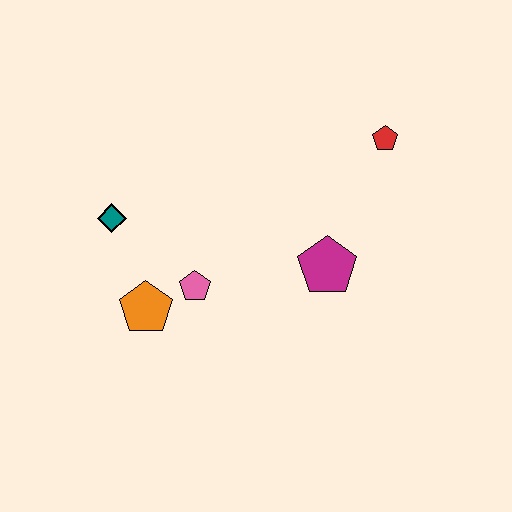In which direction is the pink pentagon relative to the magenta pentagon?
The pink pentagon is to the left of the magenta pentagon.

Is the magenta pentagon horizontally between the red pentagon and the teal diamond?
Yes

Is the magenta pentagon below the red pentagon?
Yes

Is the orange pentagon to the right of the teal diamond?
Yes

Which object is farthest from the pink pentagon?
The red pentagon is farthest from the pink pentagon.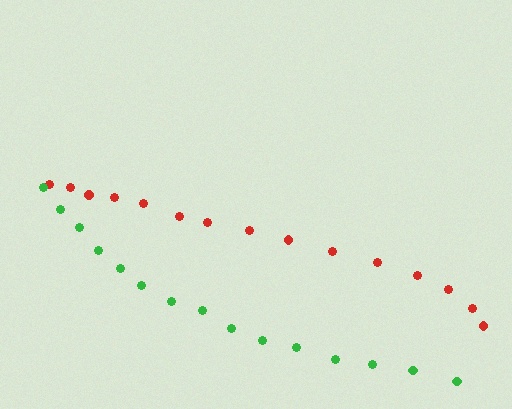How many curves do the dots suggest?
There are 2 distinct paths.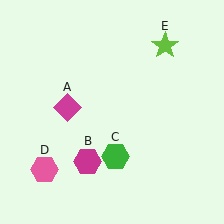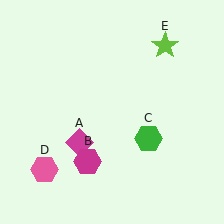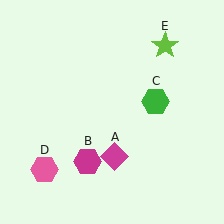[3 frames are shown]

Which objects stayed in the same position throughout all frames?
Magenta hexagon (object B) and pink hexagon (object D) and lime star (object E) remained stationary.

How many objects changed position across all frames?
2 objects changed position: magenta diamond (object A), green hexagon (object C).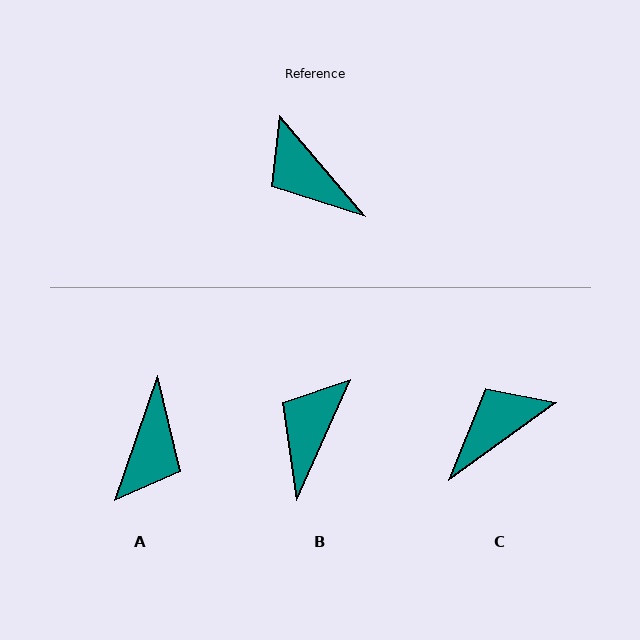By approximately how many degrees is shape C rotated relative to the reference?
Approximately 95 degrees clockwise.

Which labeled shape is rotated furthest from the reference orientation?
A, about 121 degrees away.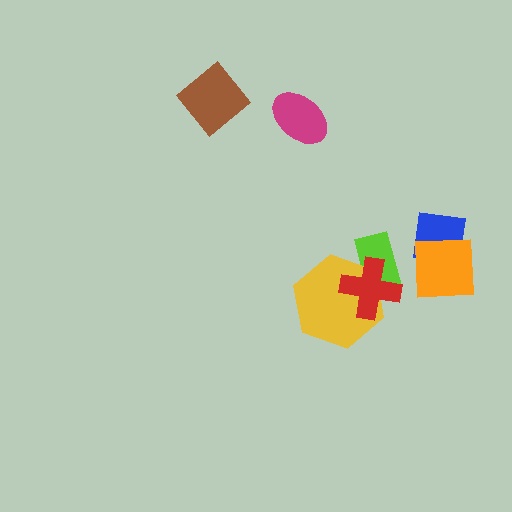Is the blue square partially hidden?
Yes, it is partially covered by another shape.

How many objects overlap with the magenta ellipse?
0 objects overlap with the magenta ellipse.